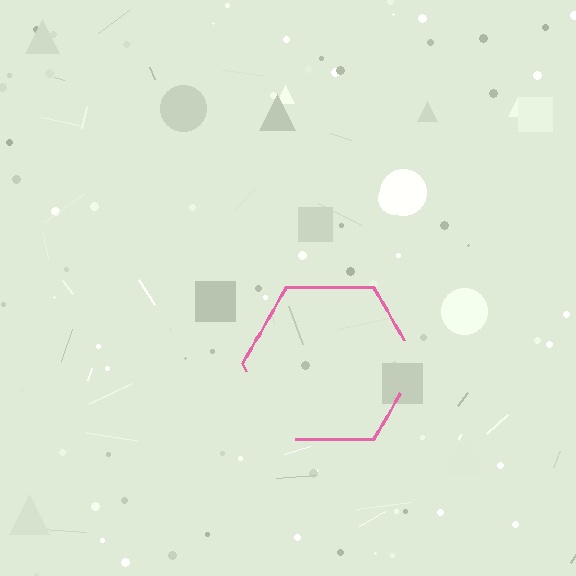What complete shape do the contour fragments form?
The contour fragments form a hexagon.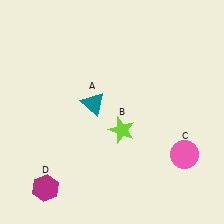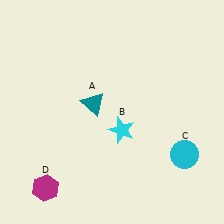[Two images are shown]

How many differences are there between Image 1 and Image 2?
There are 2 differences between the two images.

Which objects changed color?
B changed from lime to cyan. C changed from pink to cyan.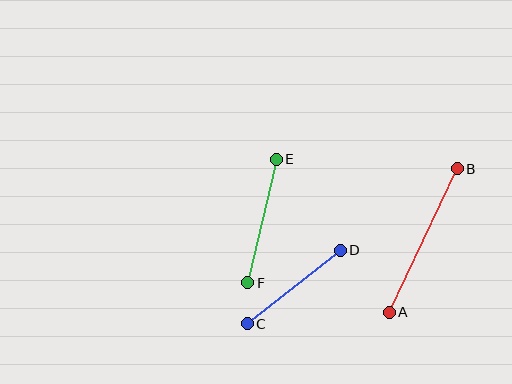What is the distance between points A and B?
The distance is approximately 159 pixels.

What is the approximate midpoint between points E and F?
The midpoint is at approximately (262, 221) pixels.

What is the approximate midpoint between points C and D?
The midpoint is at approximately (294, 287) pixels.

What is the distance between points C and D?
The distance is approximately 119 pixels.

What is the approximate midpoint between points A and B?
The midpoint is at approximately (423, 241) pixels.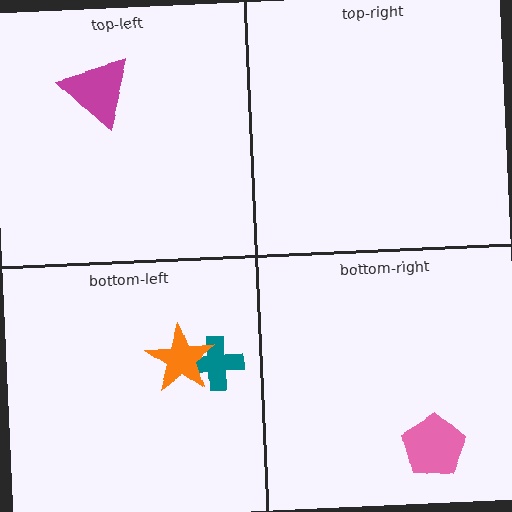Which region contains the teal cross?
The bottom-left region.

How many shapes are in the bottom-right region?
1.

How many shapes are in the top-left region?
1.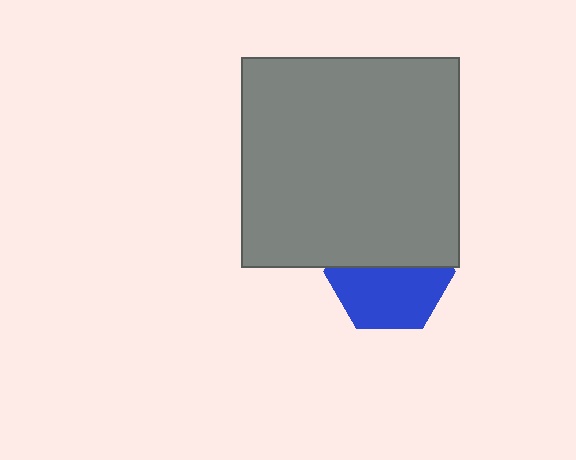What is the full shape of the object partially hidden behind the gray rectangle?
The partially hidden object is a blue hexagon.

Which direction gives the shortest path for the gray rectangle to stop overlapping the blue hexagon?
Moving up gives the shortest separation.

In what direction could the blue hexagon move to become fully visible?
The blue hexagon could move down. That would shift it out from behind the gray rectangle entirely.